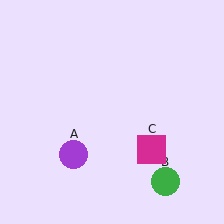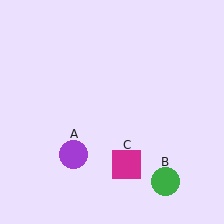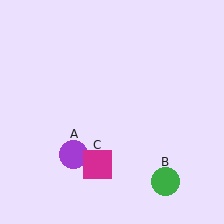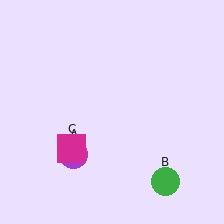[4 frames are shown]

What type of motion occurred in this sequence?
The magenta square (object C) rotated clockwise around the center of the scene.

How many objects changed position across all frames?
1 object changed position: magenta square (object C).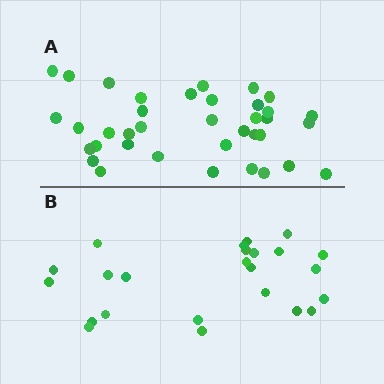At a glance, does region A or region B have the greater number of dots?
Region A (the top region) has more dots.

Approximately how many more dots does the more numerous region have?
Region A has approximately 15 more dots than region B.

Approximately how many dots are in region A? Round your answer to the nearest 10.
About 40 dots. (The exact count is 37, which rounds to 40.)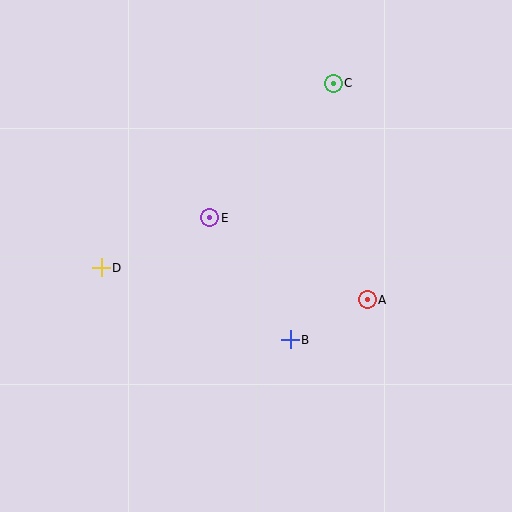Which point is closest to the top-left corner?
Point D is closest to the top-left corner.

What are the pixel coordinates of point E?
Point E is at (210, 218).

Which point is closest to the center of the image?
Point E at (210, 218) is closest to the center.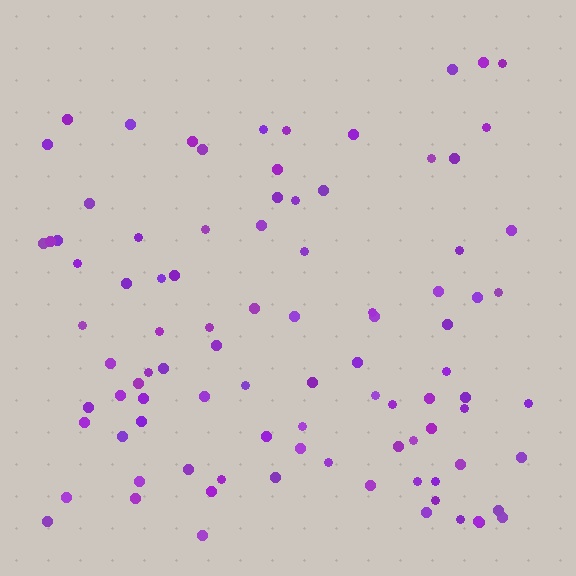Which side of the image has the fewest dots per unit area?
The top.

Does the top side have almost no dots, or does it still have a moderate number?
Still a moderate number, just noticeably fewer than the bottom.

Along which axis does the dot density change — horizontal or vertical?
Vertical.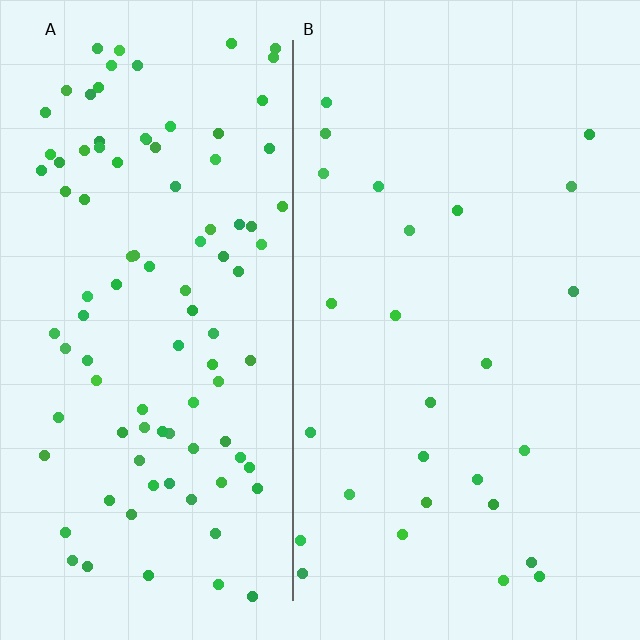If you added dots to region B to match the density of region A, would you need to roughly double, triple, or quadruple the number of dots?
Approximately quadruple.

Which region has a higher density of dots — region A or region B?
A (the left).